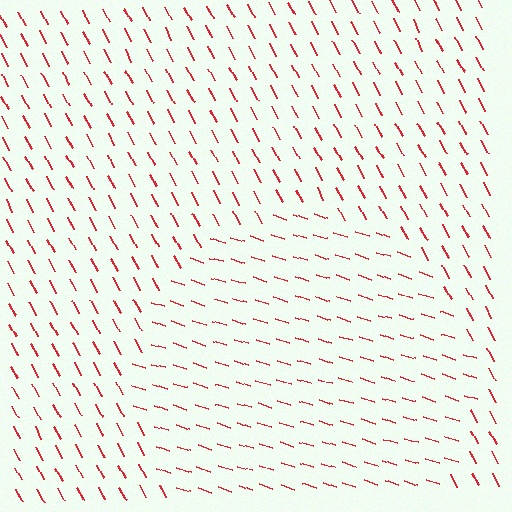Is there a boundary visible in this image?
Yes, there is a texture boundary formed by a change in line orientation.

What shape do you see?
I see a circle.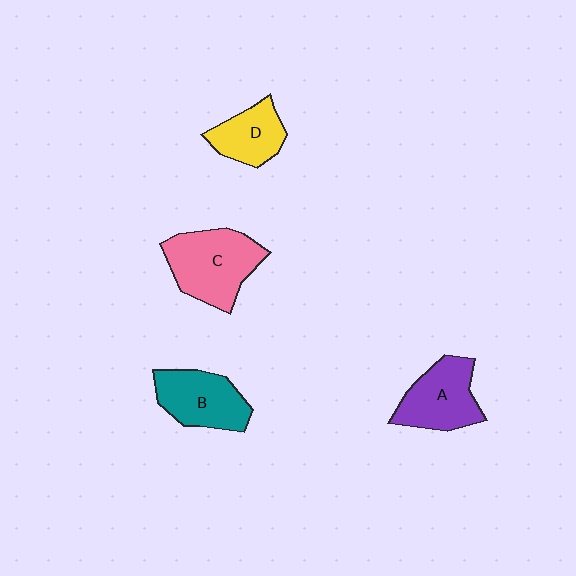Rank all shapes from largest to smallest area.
From largest to smallest: C (pink), A (purple), B (teal), D (yellow).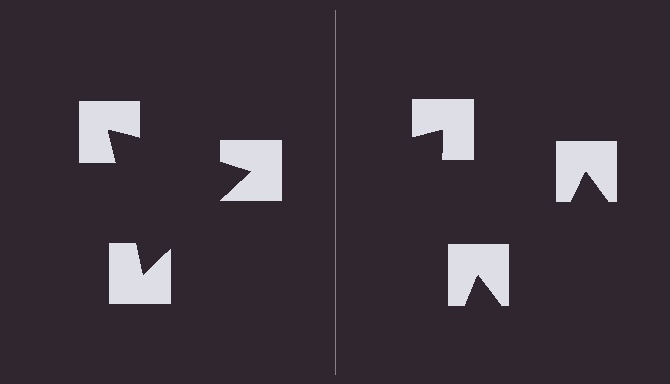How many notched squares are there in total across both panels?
6 — 3 on each side.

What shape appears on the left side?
An illusory triangle.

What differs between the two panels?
The notched squares are positioned identically on both sides; only the wedge orientations differ. On the left they align to a triangle; on the right they are misaligned.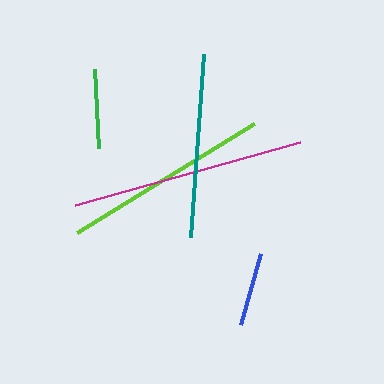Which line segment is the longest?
The magenta line is the longest at approximately 233 pixels.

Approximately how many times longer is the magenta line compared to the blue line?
The magenta line is approximately 3.2 times the length of the blue line.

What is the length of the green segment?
The green segment is approximately 79 pixels long.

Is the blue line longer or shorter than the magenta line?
The magenta line is longer than the blue line.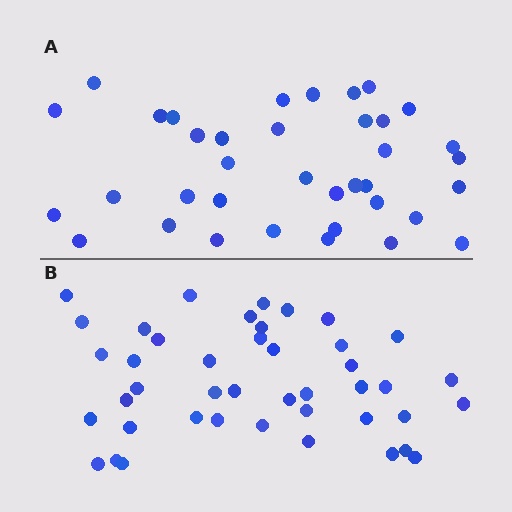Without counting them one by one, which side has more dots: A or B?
Region B (the bottom region) has more dots.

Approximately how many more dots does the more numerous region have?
Region B has about 6 more dots than region A.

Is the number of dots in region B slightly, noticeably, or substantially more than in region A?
Region B has only slightly more — the two regions are fairly close. The ratio is roughly 1.2 to 1.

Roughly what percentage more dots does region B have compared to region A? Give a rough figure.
About 15% more.